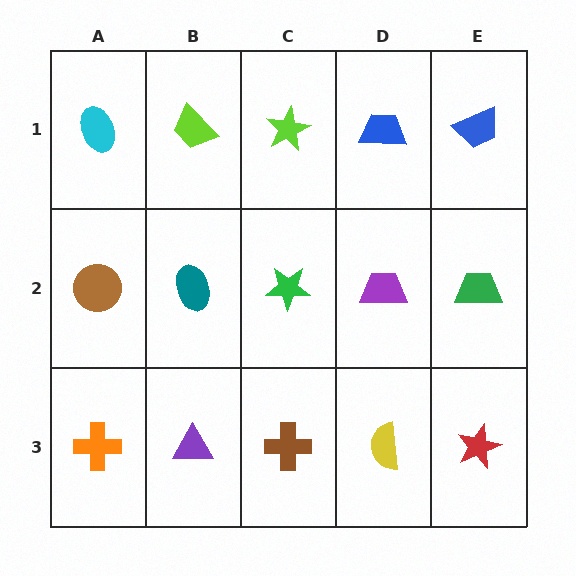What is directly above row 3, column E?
A green trapezoid.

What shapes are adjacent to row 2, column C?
A lime star (row 1, column C), a brown cross (row 3, column C), a teal ellipse (row 2, column B), a purple trapezoid (row 2, column D).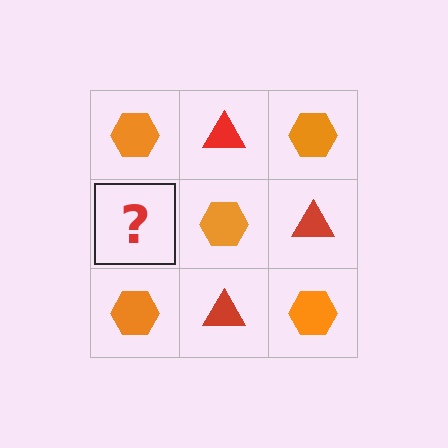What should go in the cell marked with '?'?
The missing cell should contain a red triangle.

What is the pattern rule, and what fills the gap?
The rule is that it alternates orange hexagon and red triangle in a checkerboard pattern. The gap should be filled with a red triangle.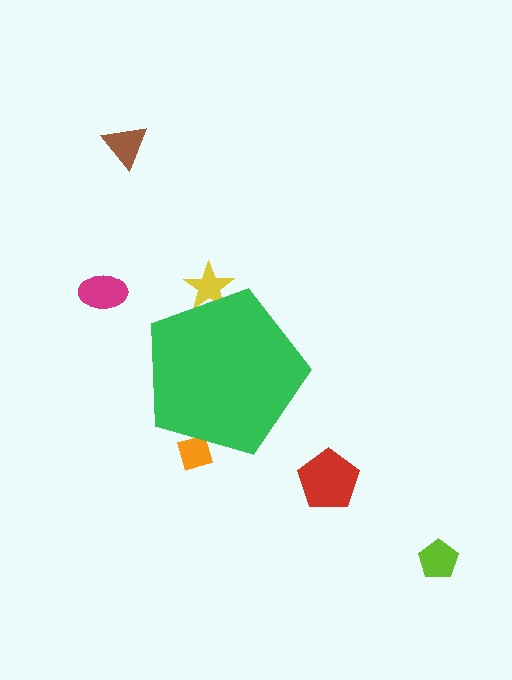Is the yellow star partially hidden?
Yes, the yellow star is partially hidden behind the green pentagon.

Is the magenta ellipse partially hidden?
No, the magenta ellipse is fully visible.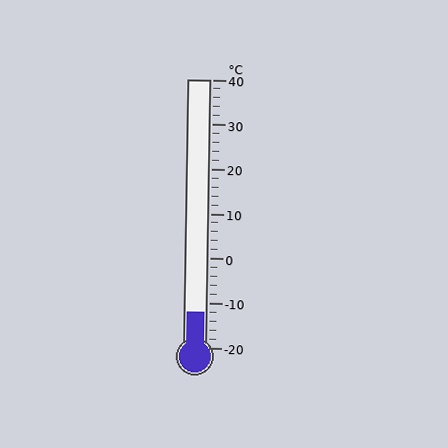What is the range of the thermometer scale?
The thermometer scale ranges from -20°C to 40°C.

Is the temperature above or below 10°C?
The temperature is below 10°C.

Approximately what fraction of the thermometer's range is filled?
The thermometer is filled to approximately 15% of its range.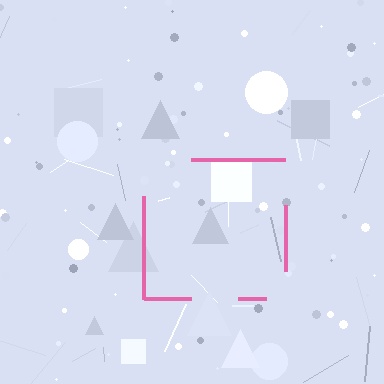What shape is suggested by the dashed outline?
The dashed outline suggests a square.